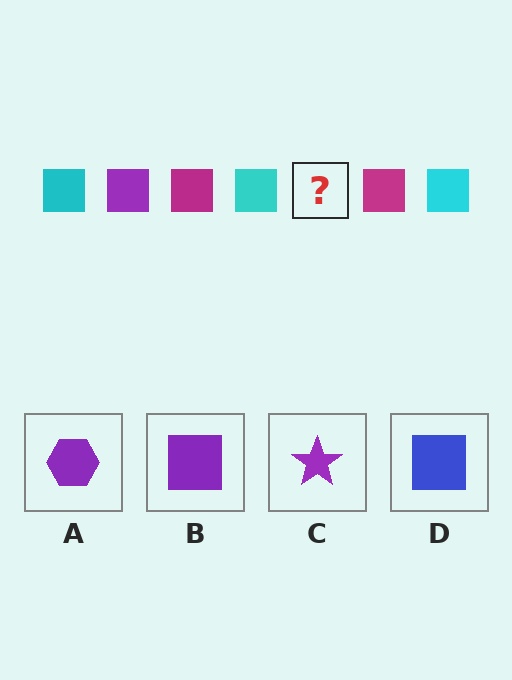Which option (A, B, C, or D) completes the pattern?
B.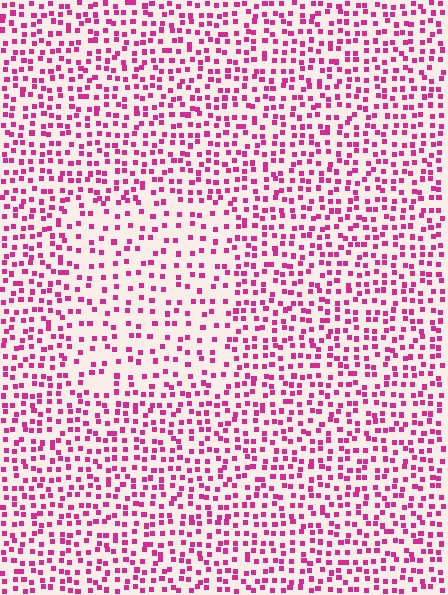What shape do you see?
I see a rectangle.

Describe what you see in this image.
The image contains small magenta elements arranged at two different densities. A rectangle-shaped region is visible where the elements are less densely packed than the surrounding area.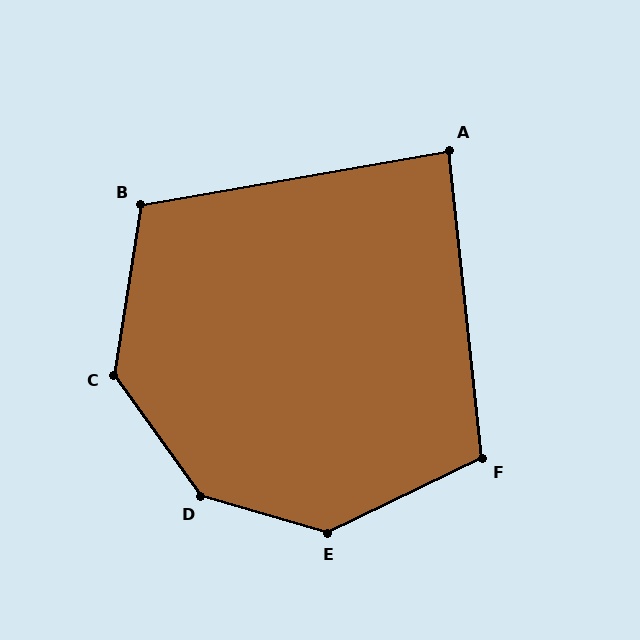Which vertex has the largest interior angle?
D, at approximately 142 degrees.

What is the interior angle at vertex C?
Approximately 136 degrees (obtuse).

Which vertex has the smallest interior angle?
A, at approximately 86 degrees.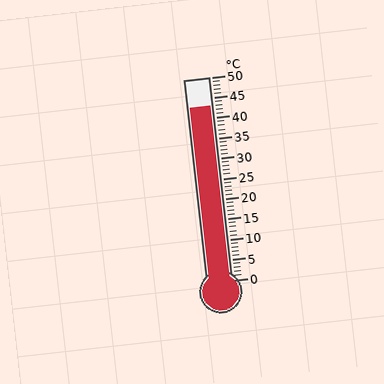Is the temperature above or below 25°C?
The temperature is above 25°C.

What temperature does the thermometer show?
The thermometer shows approximately 43°C.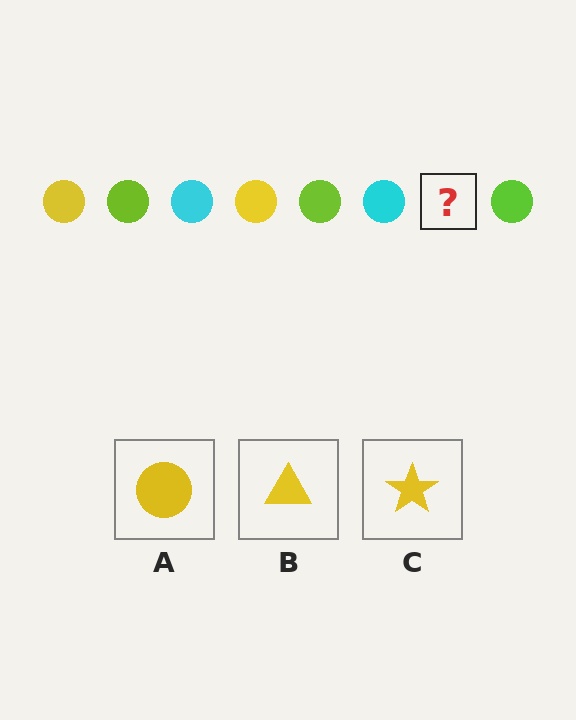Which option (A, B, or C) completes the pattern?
A.